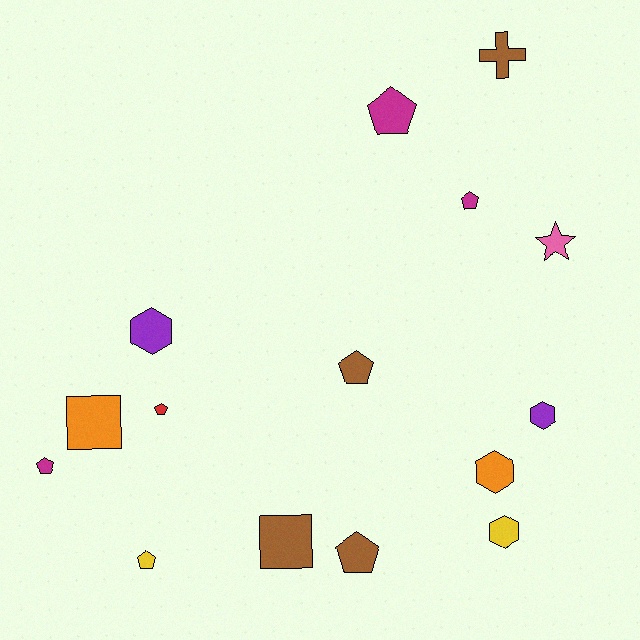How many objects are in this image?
There are 15 objects.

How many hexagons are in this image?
There are 4 hexagons.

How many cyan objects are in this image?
There are no cyan objects.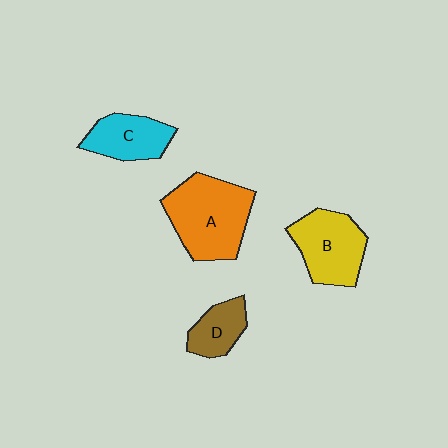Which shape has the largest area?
Shape A (orange).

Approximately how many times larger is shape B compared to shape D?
Approximately 1.8 times.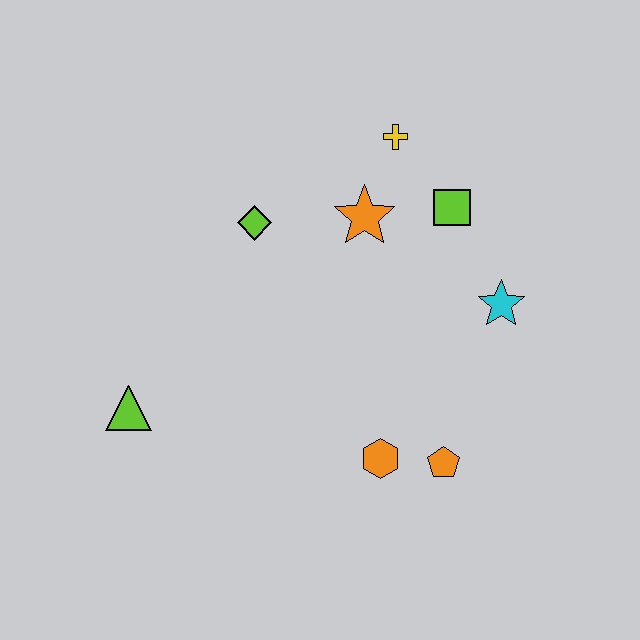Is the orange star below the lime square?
Yes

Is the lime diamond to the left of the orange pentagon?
Yes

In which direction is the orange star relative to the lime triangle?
The orange star is to the right of the lime triangle.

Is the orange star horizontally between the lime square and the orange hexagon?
No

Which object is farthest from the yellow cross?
The lime triangle is farthest from the yellow cross.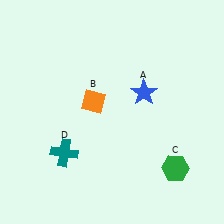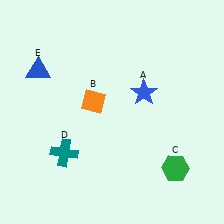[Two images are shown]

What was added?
A blue triangle (E) was added in Image 2.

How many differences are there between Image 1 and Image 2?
There is 1 difference between the two images.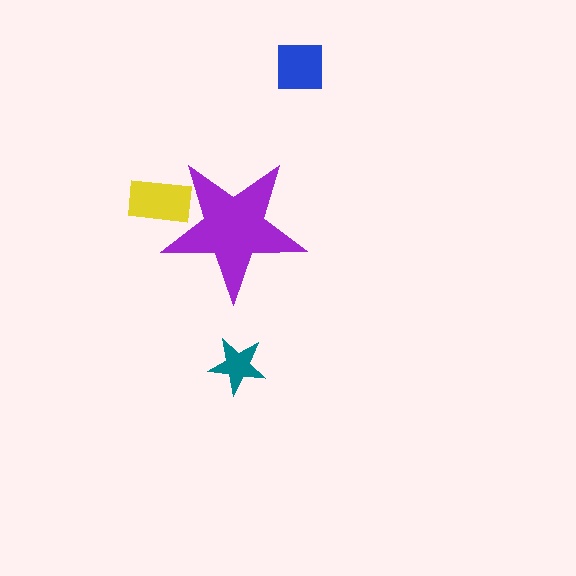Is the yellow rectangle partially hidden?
Yes, the yellow rectangle is partially hidden behind the purple star.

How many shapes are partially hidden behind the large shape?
1 shape is partially hidden.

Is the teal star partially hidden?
No, the teal star is fully visible.